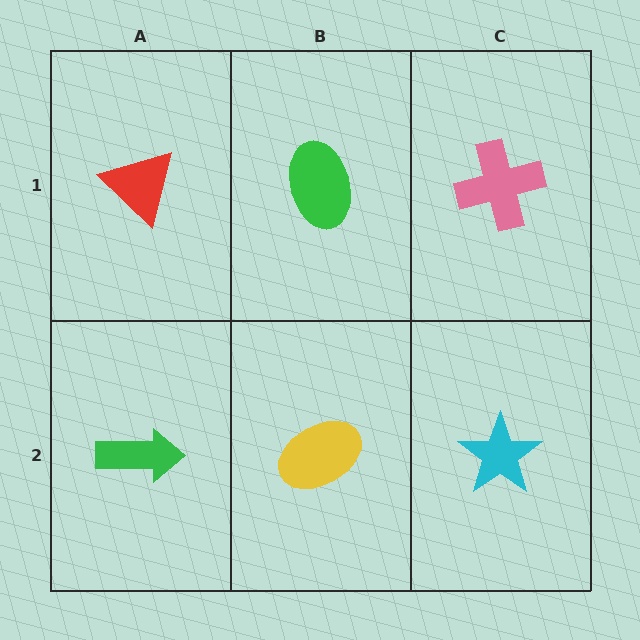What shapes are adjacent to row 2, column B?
A green ellipse (row 1, column B), a green arrow (row 2, column A), a cyan star (row 2, column C).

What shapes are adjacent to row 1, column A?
A green arrow (row 2, column A), a green ellipse (row 1, column B).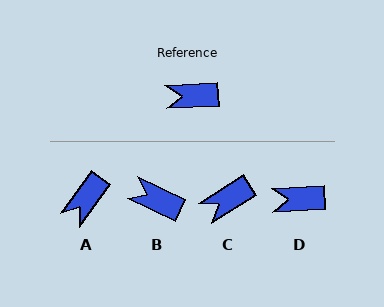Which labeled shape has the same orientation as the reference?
D.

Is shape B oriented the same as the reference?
No, it is off by about 29 degrees.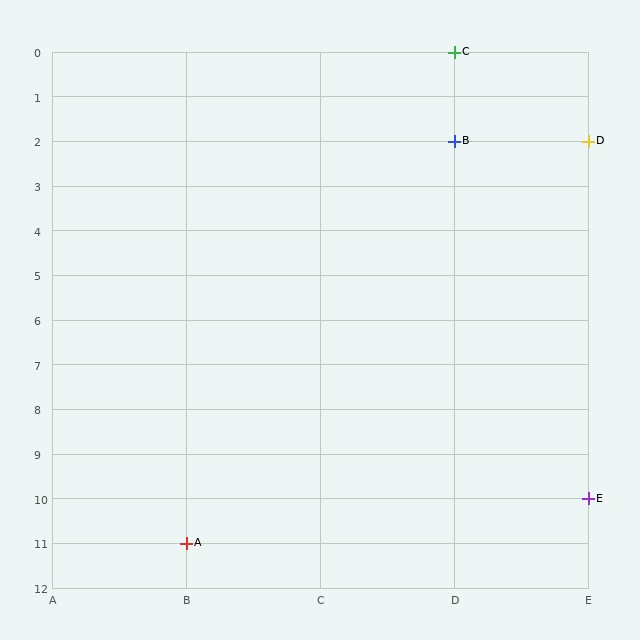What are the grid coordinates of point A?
Point A is at grid coordinates (B, 11).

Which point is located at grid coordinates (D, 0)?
Point C is at (D, 0).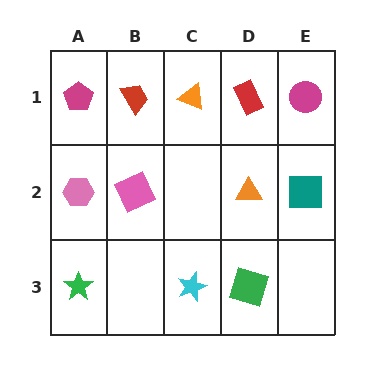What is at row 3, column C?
A cyan star.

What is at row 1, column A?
A magenta pentagon.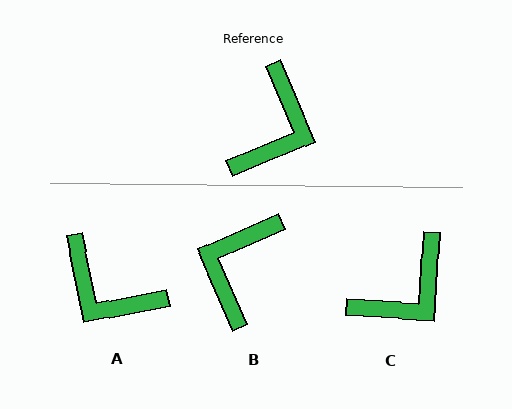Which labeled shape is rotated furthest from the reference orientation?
B, about 179 degrees away.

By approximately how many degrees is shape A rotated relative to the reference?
Approximately 101 degrees clockwise.